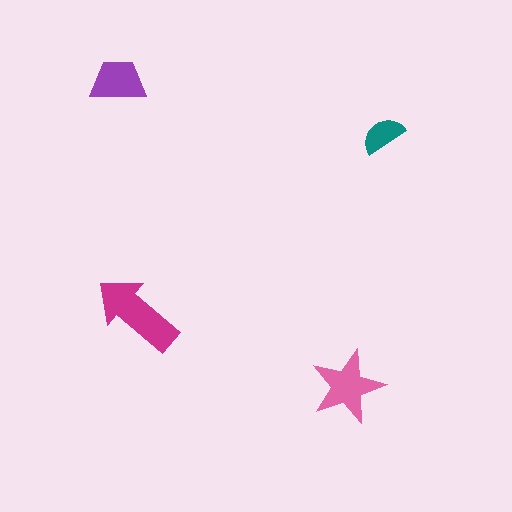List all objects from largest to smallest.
The magenta arrow, the pink star, the purple trapezoid, the teal semicircle.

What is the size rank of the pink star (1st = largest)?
2nd.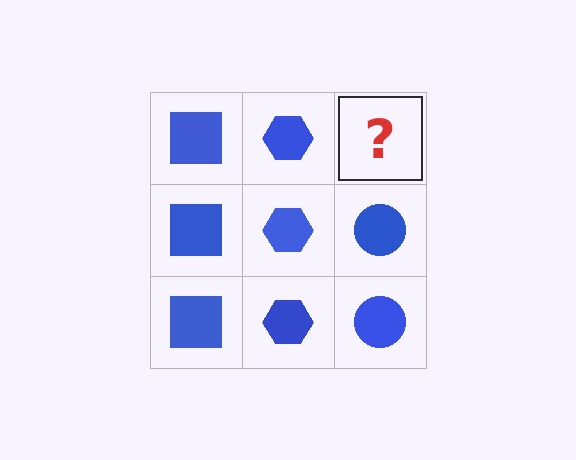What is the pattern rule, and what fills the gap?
The rule is that each column has a consistent shape. The gap should be filled with a blue circle.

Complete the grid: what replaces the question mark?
The question mark should be replaced with a blue circle.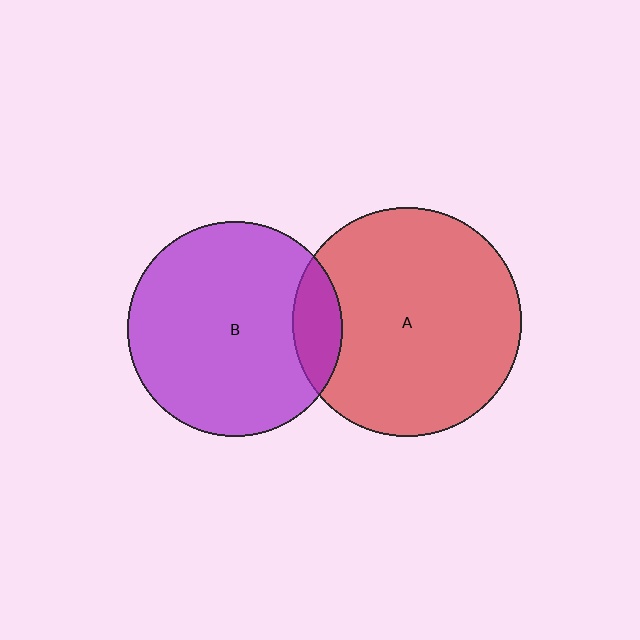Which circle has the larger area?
Circle A (red).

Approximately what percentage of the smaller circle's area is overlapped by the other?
Approximately 15%.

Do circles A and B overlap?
Yes.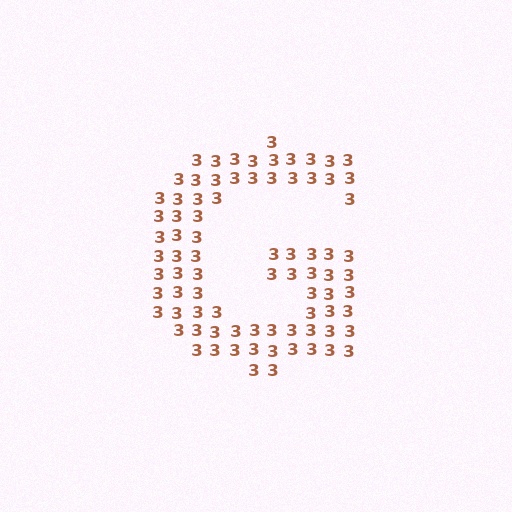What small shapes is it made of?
It is made of small digit 3's.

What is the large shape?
The large shape is the letter G.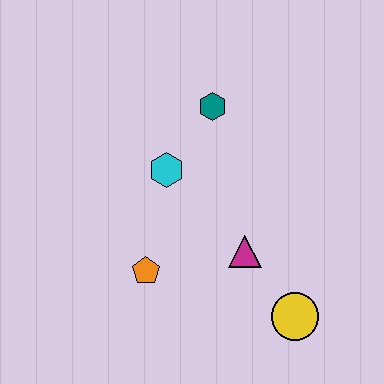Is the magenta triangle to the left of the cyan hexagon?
No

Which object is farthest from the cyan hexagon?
The yellow circle is farthest from the cyan hexagon.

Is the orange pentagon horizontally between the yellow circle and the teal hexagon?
No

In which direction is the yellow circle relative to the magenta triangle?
The yellow circle is below the magenta triangle.